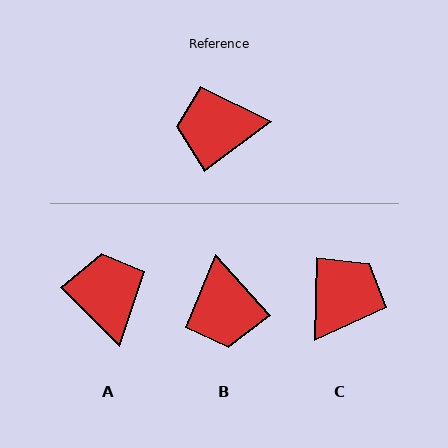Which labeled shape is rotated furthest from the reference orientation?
C, about 128 degrees away.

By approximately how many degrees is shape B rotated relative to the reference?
Approximately 95 degrees counter-clockwise.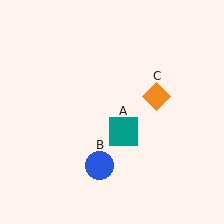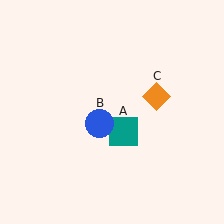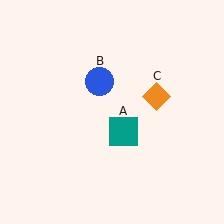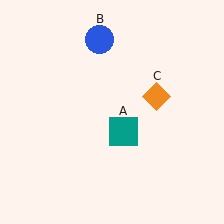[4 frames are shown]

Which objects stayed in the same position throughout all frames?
Teal square (object A) and orange diamond (object C) remained stationary.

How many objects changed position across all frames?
1 object changed position: blue circle (object B).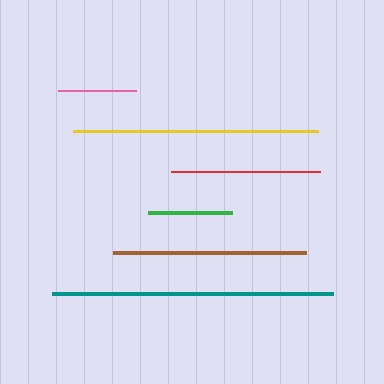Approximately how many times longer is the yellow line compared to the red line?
The yellow line is approximately 1.6 times the length of the red line.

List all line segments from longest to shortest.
From longest to shortest: teal, yellow, brown, red, green, pink.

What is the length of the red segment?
The red segment is approximately 149 pixels long.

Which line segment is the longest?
The teal line is the longest at approximately 281 pixels.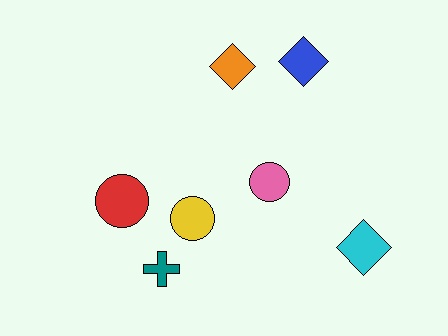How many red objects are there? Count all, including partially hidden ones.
There is 1 red object.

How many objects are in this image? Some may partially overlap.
There are 7 objects.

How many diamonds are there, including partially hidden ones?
There are 3 diamonds.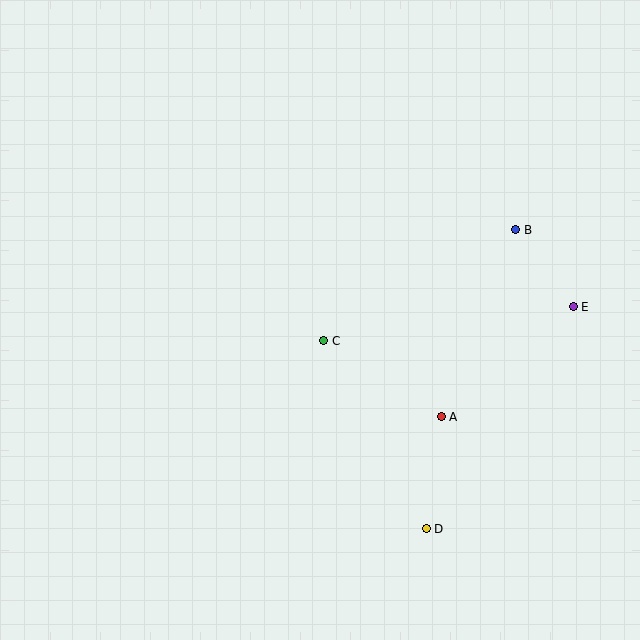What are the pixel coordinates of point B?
Point B is at (516, 230).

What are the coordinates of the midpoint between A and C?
The midpoint between A and C is at (383, 379).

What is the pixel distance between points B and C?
The distance between B and C is 222 pixels.